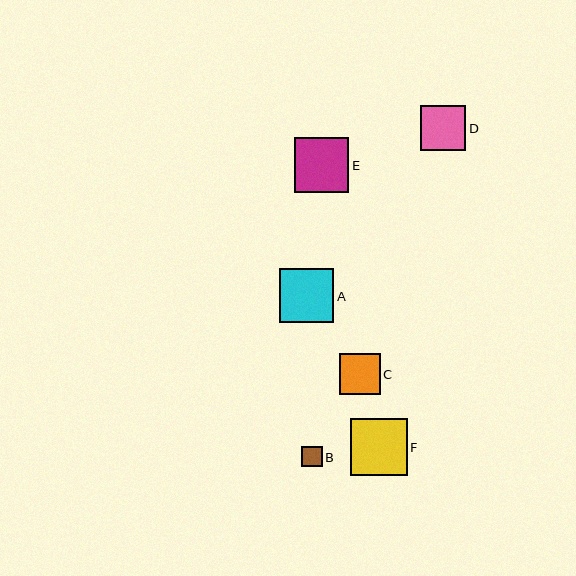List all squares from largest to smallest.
From largest to smallest: F, E, A, D, C, B.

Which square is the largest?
Square F is the largest with a size of approximately 57 pixels.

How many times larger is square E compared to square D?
Square E is approximately 1.2 times the size of square D.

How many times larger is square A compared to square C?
Square A is approximately 1.3 times the size of square C.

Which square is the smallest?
Square B is the smallest with a size of approximately 21 pixels.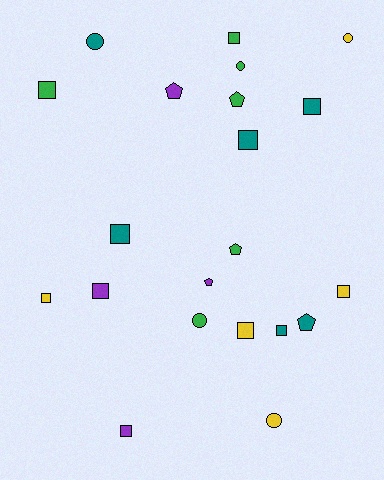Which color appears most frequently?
Green, with 6 objects.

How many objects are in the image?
There are 21 objects.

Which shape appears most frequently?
Square, with 11 objects.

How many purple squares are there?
There are 2 purple squares.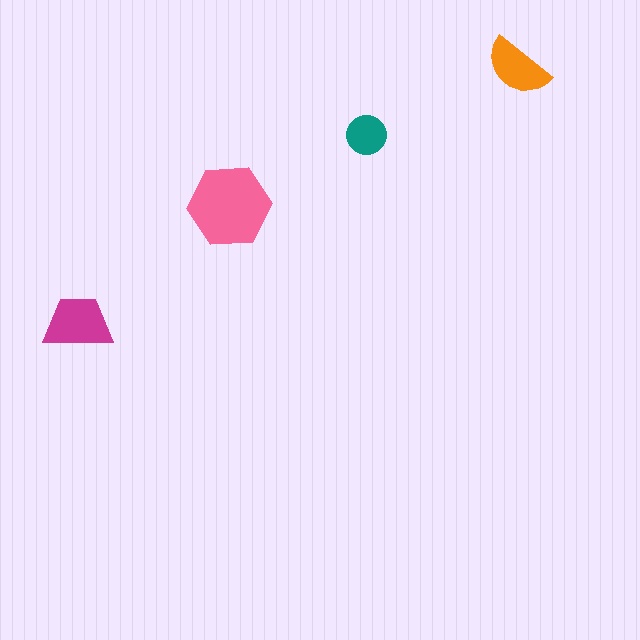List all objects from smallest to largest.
The teal circle, the orange semicircle, the magenta trapezoid, the pink hexagon.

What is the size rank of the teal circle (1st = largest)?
4th.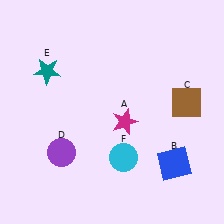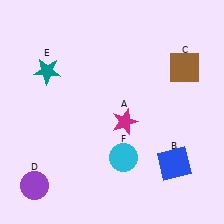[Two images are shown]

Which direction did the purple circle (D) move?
The purple circle (D) moved down.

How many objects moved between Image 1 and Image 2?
2 objects moved between the two images.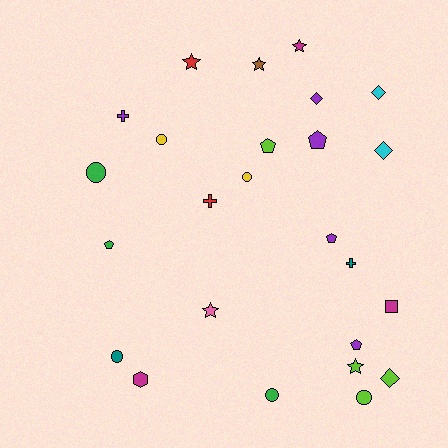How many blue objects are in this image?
There are no blue objects.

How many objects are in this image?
There are 25 objects.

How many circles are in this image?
There are 6 circles.